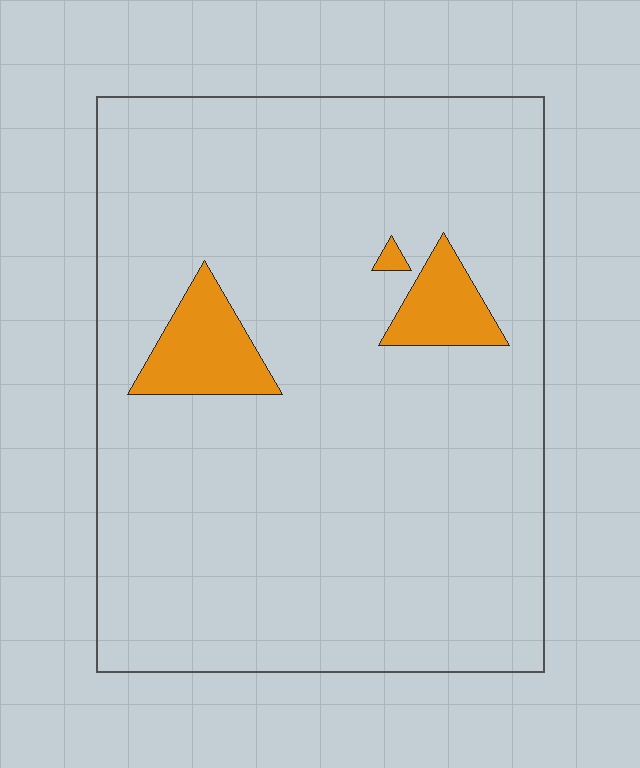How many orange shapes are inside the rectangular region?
3.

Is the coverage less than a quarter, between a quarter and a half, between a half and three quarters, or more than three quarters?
Less than a quarter.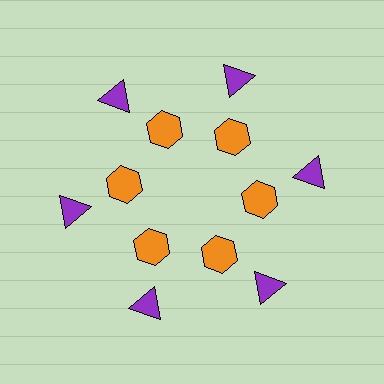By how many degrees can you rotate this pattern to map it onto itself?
The pattern maps onto itself every 60 degrees of rotation.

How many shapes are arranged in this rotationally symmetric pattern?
There are 12 shapes, arranged in 6 groups of 2.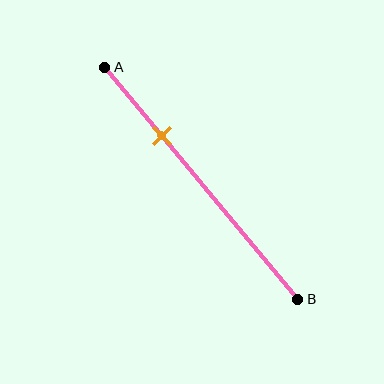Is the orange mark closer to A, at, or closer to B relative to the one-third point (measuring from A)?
The orange mark is closer to point A than the one-third point of segment AB.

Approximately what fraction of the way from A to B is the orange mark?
The orange mark is approximately 30% of the way from A to B.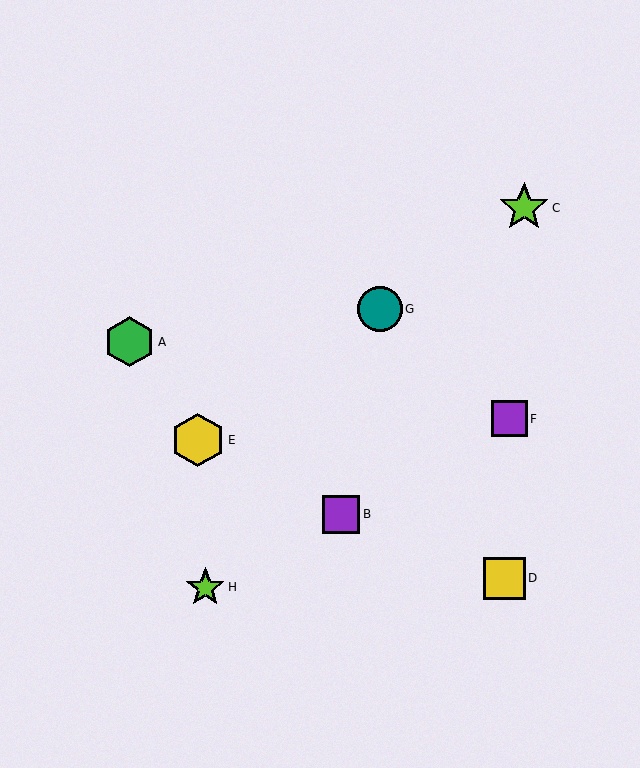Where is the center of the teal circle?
The center of the teal circle is at (380, 309).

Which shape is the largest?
The yellow hexagon (labeled E) is the largest.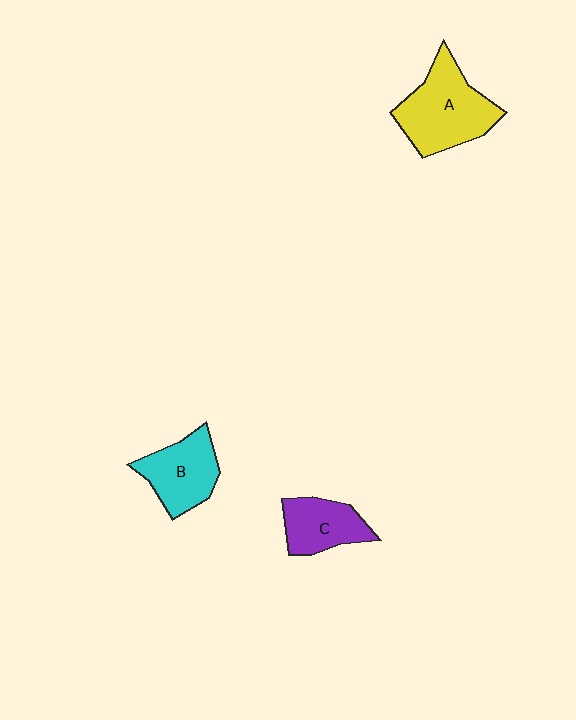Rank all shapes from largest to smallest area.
From largest to smallest: A (yellow), B (cyan), C (purple).